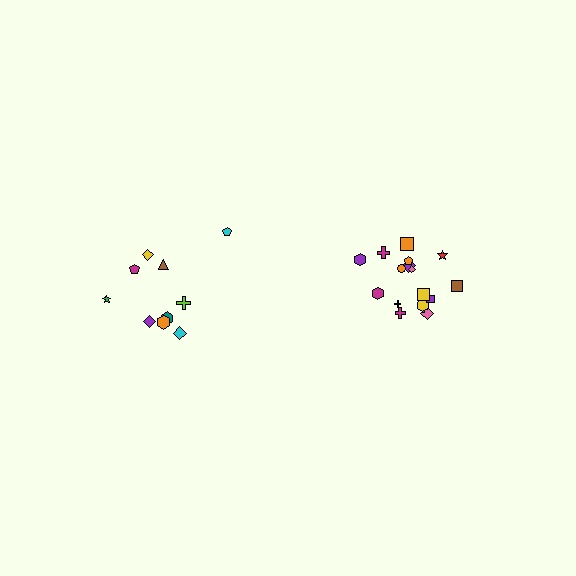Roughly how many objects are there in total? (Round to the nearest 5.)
Roughly 30 objects in total.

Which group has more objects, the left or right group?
The right group.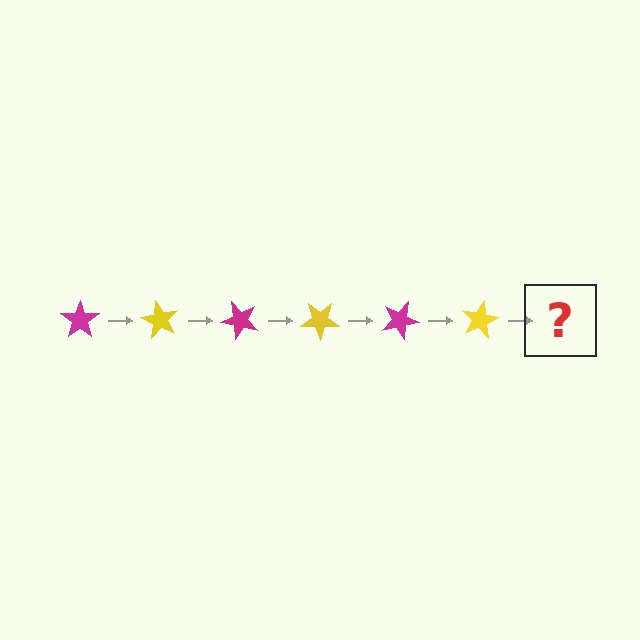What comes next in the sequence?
The next element should be a magenta star, rotated 360 degrees from the start.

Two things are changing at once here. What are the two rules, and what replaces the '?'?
The two rules are that it rotates 60 degrees each step and the color cycles through magenta and yellow. The '?' should be a magenta star, rotated 360 degrees from the start.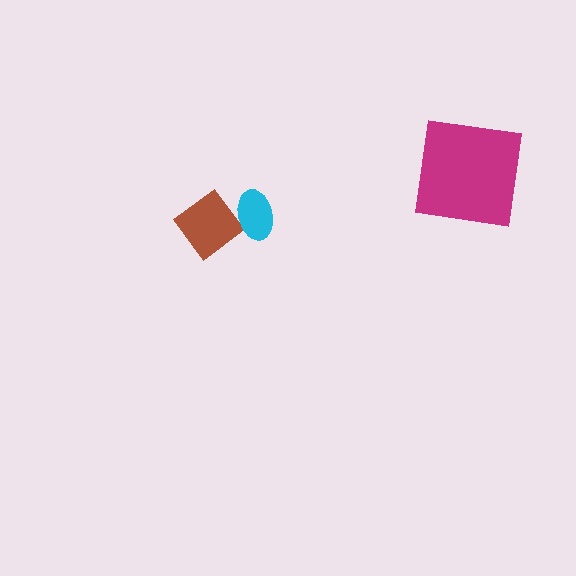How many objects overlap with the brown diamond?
1 object overlaps with the brown diamond.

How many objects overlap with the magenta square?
0 objects overlap with the magenta square.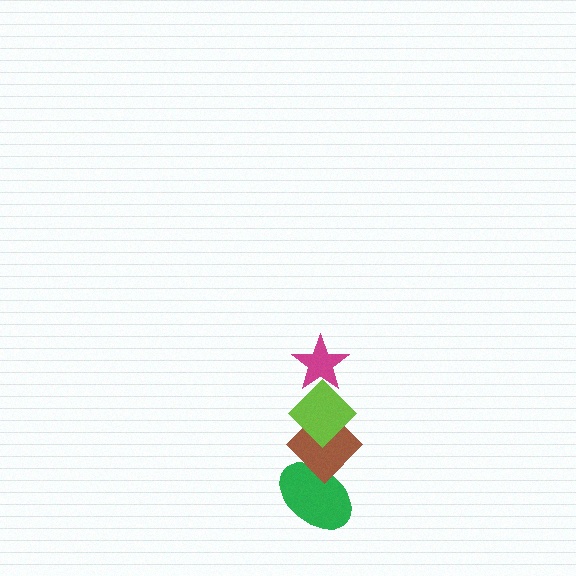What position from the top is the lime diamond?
The lime diamond is 2nd from the top.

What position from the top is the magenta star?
The magenta star is 1st from the top.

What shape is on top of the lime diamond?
The magenta star is on top of the lime diamond.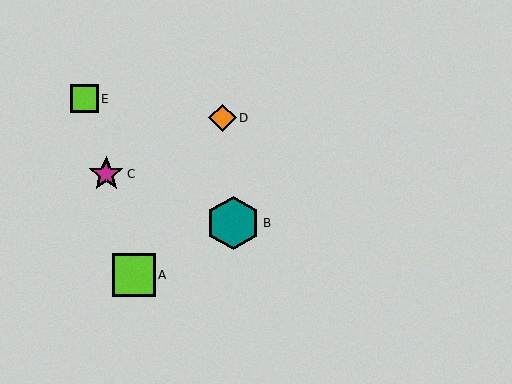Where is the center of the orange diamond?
The center of the orange diamond is at (222, 118).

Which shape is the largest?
The teal hexagon (labeled B) is the largest.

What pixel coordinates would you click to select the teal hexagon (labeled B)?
Click at (233, 223) to select the teal hexagon B.